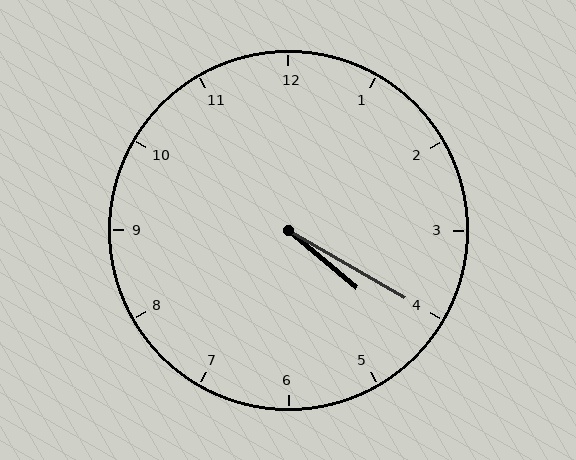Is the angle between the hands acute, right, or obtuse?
It is acute.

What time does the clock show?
4:20.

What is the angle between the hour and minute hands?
Approximately 10 degrees.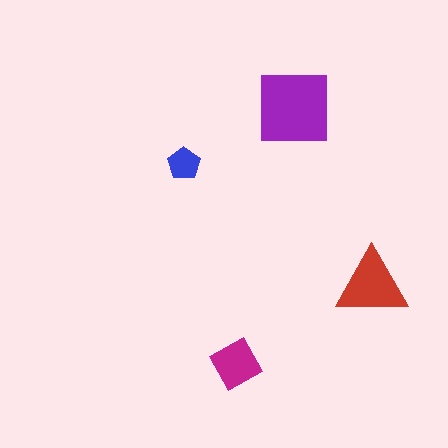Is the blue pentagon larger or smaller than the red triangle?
Smaller.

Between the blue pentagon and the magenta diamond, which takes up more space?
The magenta diamond.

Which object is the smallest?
The blue pentagon.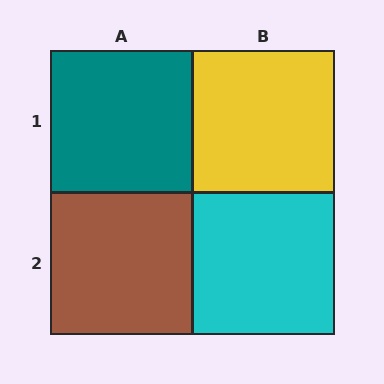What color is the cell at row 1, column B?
Yellow.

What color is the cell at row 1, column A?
Teal.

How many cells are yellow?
1 cell is yellow.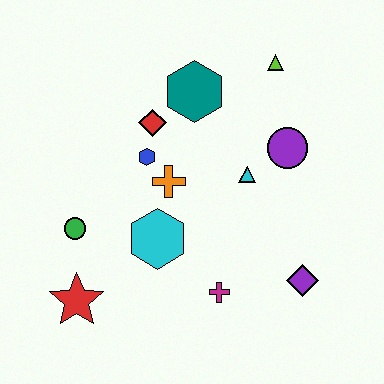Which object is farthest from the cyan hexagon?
The lime triangle is farthest from the cyan hexagon.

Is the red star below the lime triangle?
Yes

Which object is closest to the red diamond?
The blue hexagon is closest to the red diamond.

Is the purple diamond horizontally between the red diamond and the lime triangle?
No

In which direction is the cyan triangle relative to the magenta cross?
The cyan triangle is above the magenta cross.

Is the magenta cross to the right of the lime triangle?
No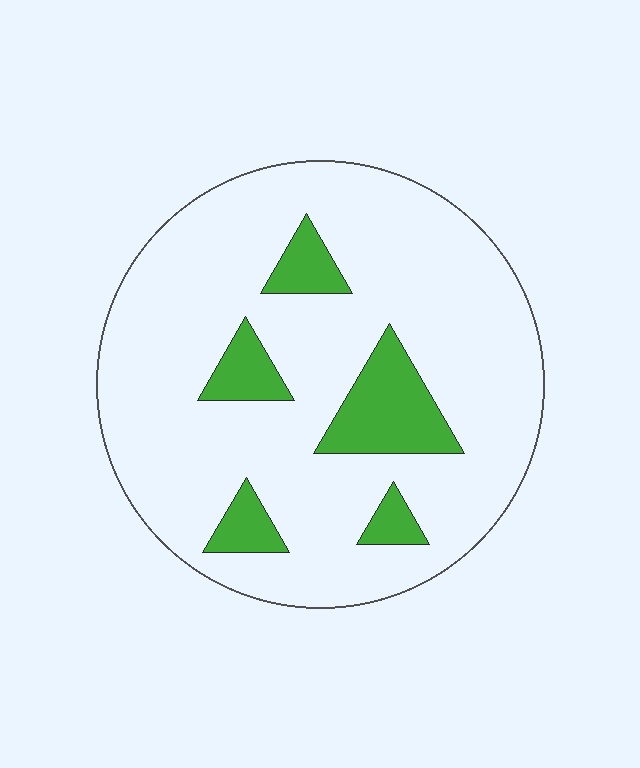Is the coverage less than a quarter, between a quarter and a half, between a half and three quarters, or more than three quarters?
Less than a quarter.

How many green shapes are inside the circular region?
5.